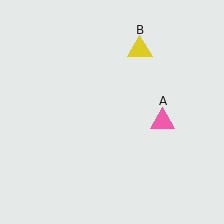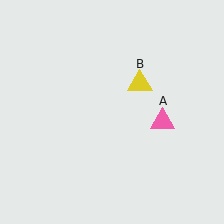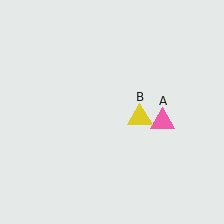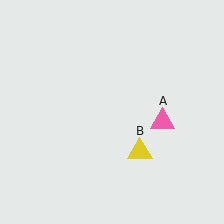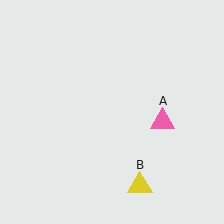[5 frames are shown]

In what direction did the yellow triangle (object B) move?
The yellow triangle (object B) moved down.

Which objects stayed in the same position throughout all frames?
Pink triangle (object A) remained stationary.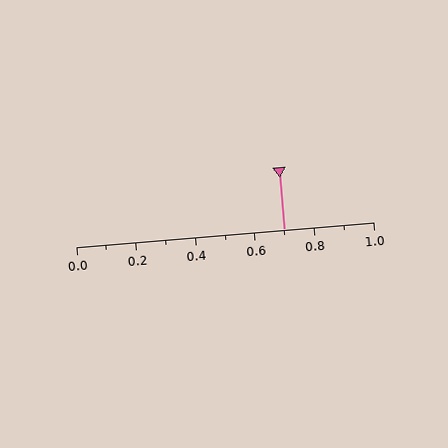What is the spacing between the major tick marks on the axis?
The major ticks are spaced 0.2 apart.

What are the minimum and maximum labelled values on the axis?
The axis runs from 0.0 to 1.0.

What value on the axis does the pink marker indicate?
The marker indicates approximately 0.7.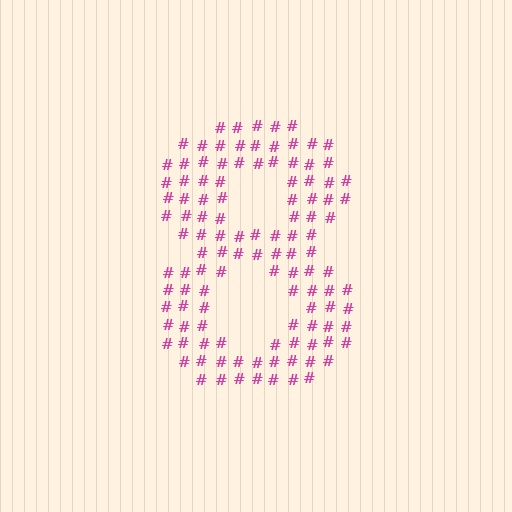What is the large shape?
The large shape is the digit 8.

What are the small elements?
The small elements are hash symbols.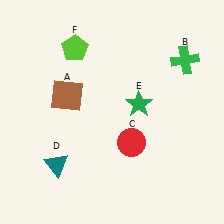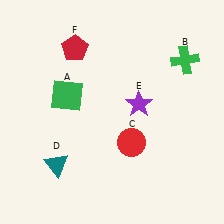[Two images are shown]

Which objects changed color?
A changed from brown to green. E changed from green to purple. F changed from lime to red.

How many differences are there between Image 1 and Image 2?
There are 3 differences between the two images.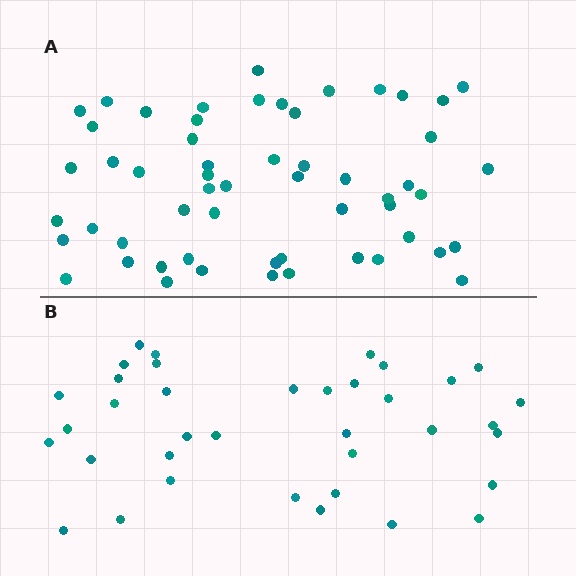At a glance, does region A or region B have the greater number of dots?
Region A (the top region) has more dots.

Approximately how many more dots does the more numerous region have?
Region A has approximately 20 more dots than region B.